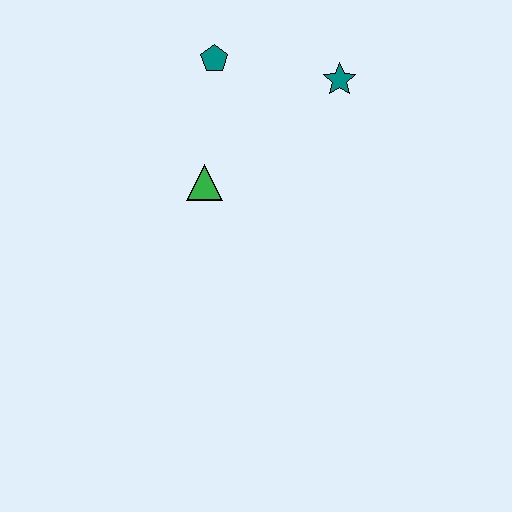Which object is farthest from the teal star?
The green triangle is farthest from the teal star.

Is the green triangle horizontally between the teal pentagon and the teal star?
No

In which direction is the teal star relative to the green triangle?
The teal star is to the right of the green triangle.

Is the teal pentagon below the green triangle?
No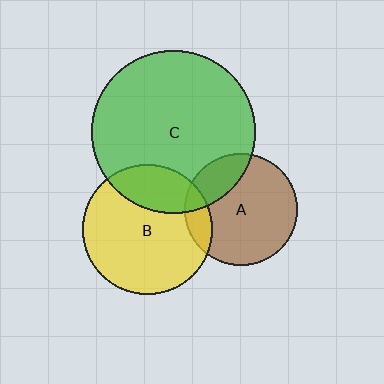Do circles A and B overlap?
Yes.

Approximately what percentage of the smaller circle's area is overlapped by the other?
Approximately 15%.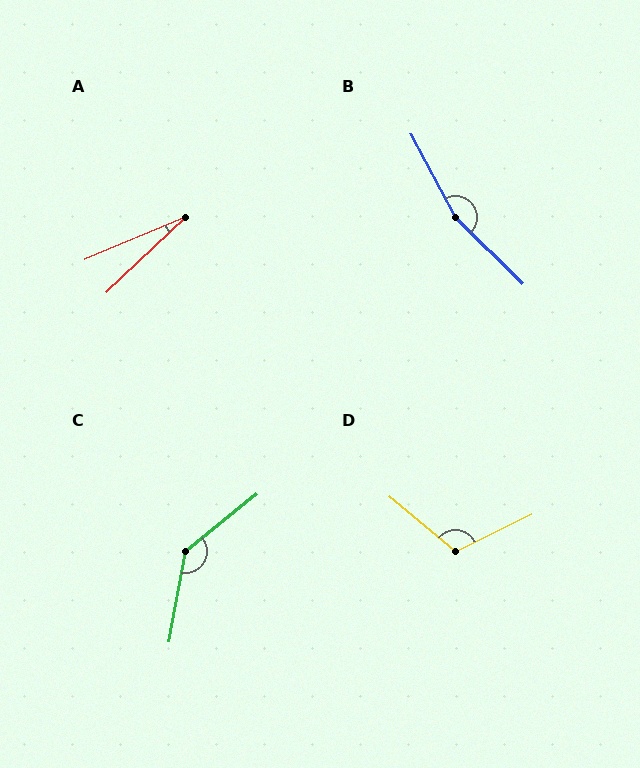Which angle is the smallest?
A, at approximately 21 degrees.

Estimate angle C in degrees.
Approximately 140 degrees.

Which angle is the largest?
B, at approximately 163 degrees.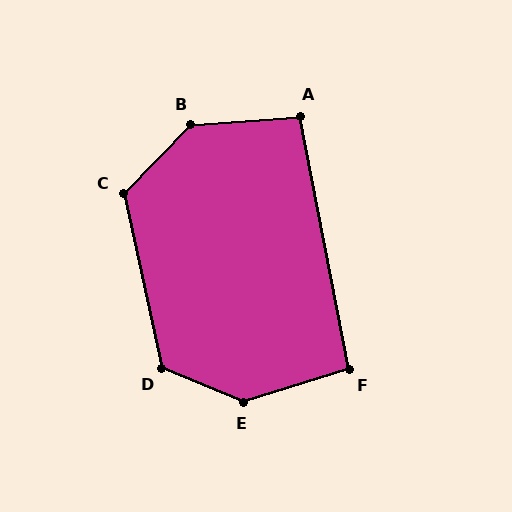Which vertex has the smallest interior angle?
A, at approximately 96 degrees.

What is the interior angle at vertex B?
Approximately 139 degrees (obtuse).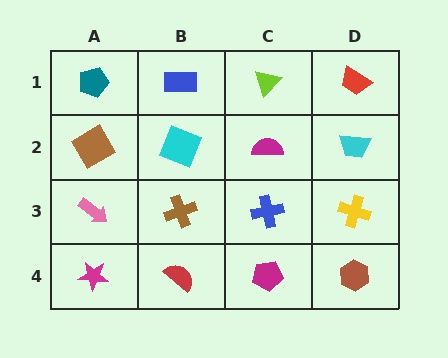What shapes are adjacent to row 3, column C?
A magenta semicircle (row 2, column C), a magenta pentagon (row 4, column C), a brown cross (row 3, column B), a yellow cross (row 3, column D).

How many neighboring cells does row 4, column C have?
3.